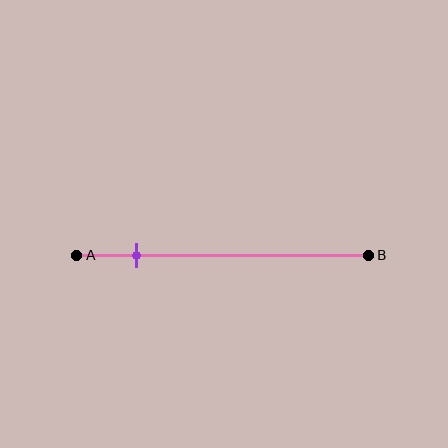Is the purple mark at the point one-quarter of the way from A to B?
No, the mark is at about 20% from A, not at the 25% one-quarter point.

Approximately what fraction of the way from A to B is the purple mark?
The purple mark is approximately 20% of the way from A to B.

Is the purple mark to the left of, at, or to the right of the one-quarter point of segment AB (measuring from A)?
The purple mark is to the left of the one-quarter point of segment AB.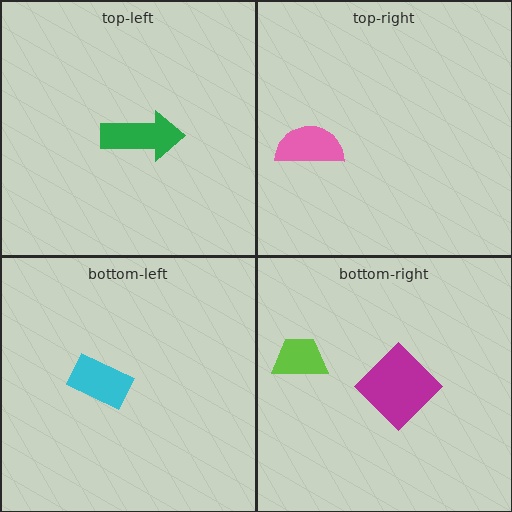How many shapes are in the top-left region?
1.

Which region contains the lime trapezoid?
The bottom-right region.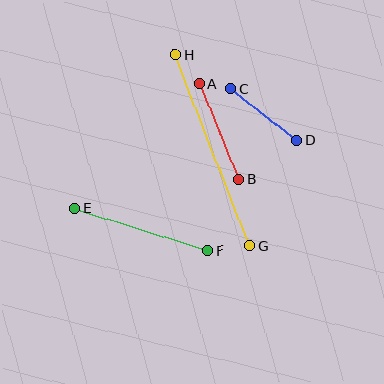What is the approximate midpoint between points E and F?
The midpoint is at approximately (141, 229) pixels.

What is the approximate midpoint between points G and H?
The midpoint is at approximately (213, 150) pixels.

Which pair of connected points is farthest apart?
Points G and H are farthest apart.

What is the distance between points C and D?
The distance is approximately 83 pixels.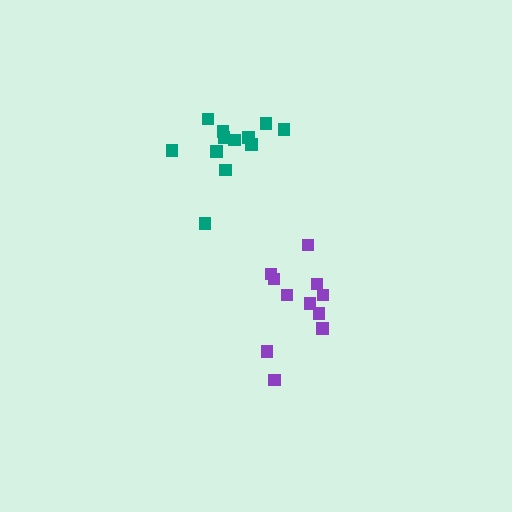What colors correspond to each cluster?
The clusters are colored: purple, teal.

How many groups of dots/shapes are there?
There are 2 groups.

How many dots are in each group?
Group 1: 11 dots, Group 2: 12 dots (23 total).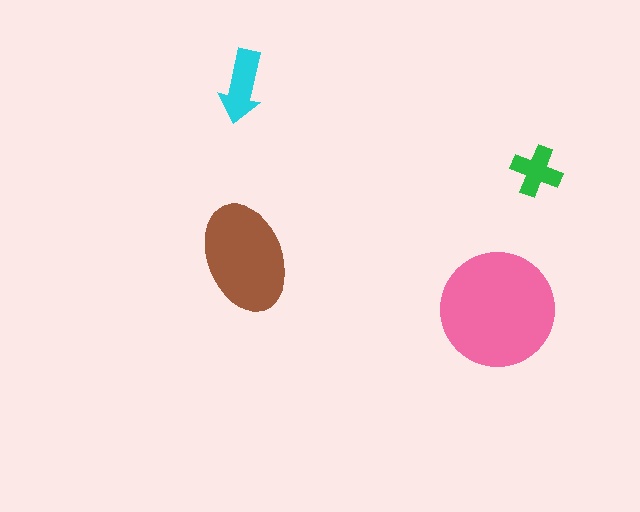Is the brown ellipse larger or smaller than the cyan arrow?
Larger.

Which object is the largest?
The pink circle.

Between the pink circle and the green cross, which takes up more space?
The pink circle.